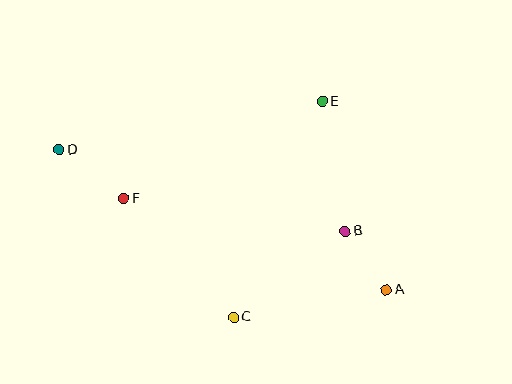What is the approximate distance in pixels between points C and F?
The distance between C and F is approximately 162 pixels.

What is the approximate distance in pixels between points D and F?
The distance between D and F is approximately 81 pixels.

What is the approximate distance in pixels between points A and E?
The distance between A and E is approximately 199 pixels.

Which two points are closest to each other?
Points A and B are closest to each other.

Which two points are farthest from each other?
Points A and D are farthest from each other.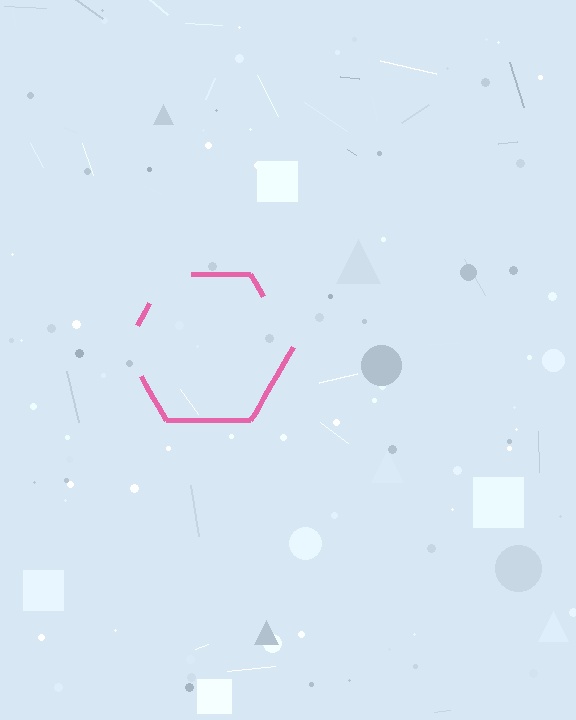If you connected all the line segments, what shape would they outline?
They would outline a hexagon.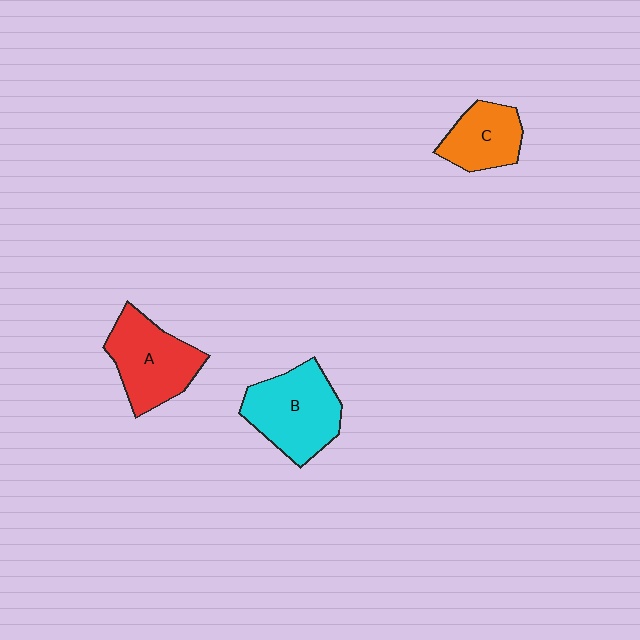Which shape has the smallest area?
Shape C (orange).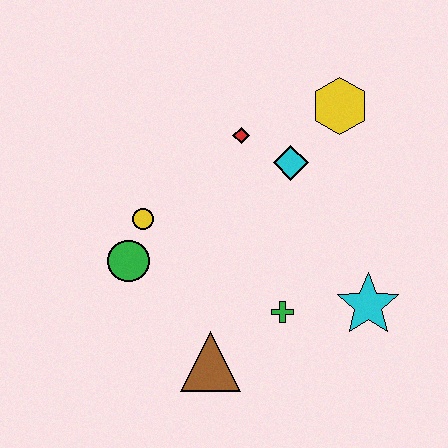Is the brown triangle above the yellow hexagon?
No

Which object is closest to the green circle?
The yellow circle is closest to the green circle.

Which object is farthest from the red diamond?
The brown triangle is farthest from the red diamond.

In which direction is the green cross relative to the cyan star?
The green cross is to the left of the cyan star.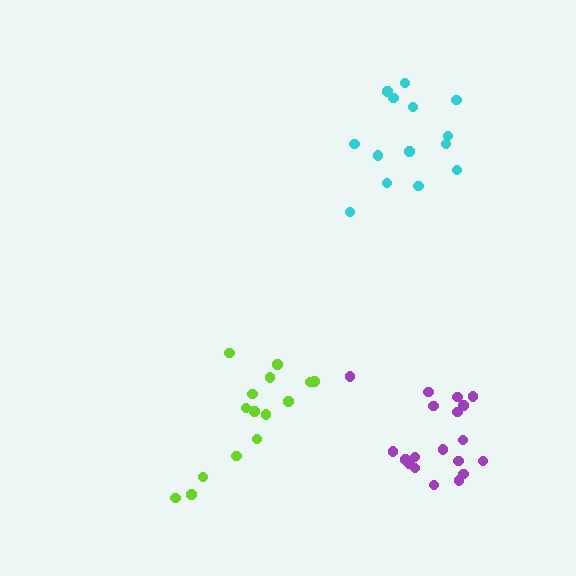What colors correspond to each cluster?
The clusters are colored: cyan, lime, purple.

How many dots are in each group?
Group 1: 14 dots, Group 2: 15 dots, Group 3: 19 dots (48 total).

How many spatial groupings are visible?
There are 3 spatial groupings.